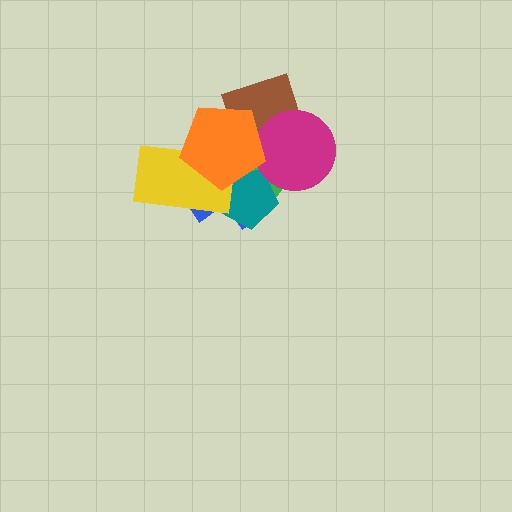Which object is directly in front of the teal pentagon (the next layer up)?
The yellow rectangle is directly in front of the teal pentagon.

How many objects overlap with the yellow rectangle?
4 objects overlap with the yellow rectangle.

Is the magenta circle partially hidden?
Yes, it is partially covered by another shape.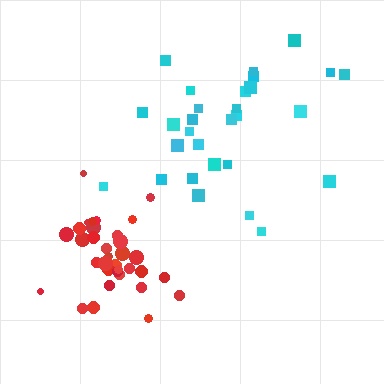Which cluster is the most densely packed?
Red.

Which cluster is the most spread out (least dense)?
Cyan.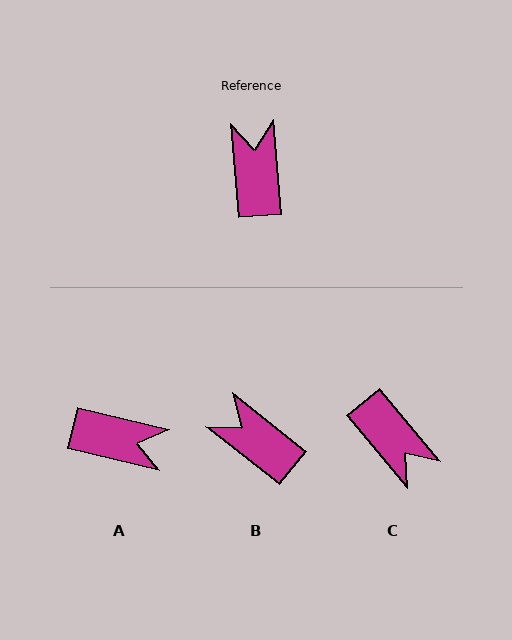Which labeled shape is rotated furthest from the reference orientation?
C, about 145 degrees away.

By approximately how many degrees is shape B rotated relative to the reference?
Approximately 47 degrees counter-clockwise.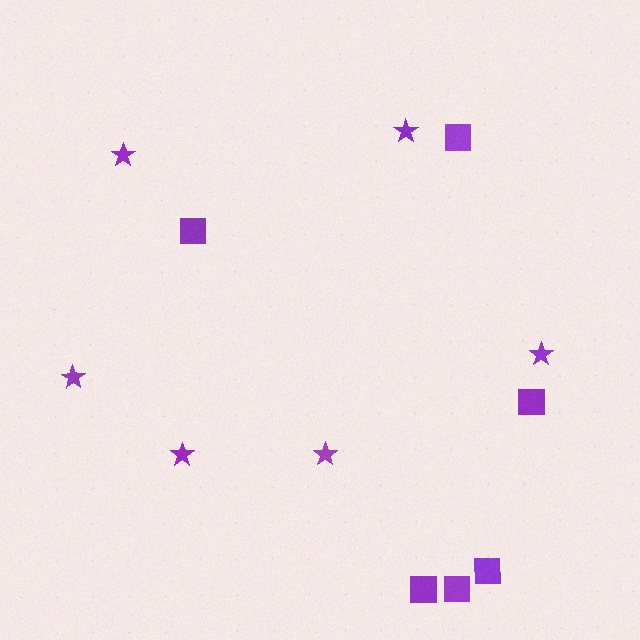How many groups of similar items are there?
There are 2 groups: one group of squares (6) and one group of stars (6).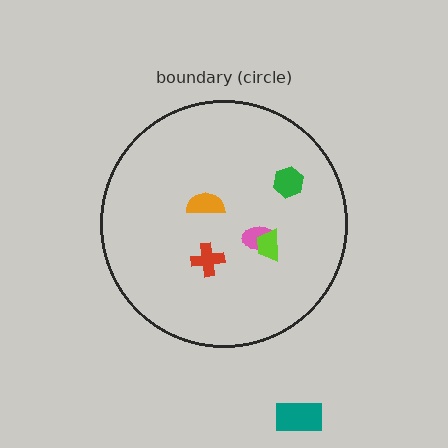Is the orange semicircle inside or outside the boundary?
Inside.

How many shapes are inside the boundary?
5 inside, 1 outside.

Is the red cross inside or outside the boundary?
Inside.